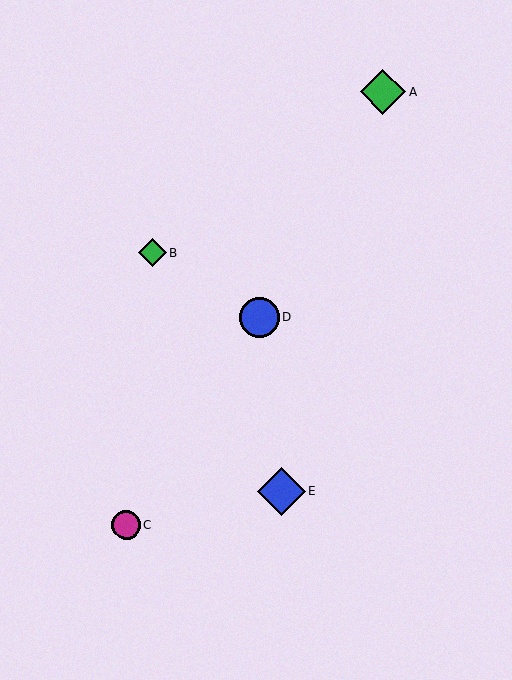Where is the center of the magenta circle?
The center of the magenta circle is at (126, 525).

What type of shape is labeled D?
Shape D is a blue circle.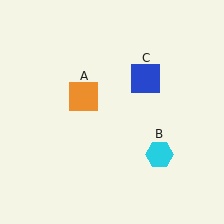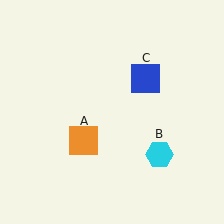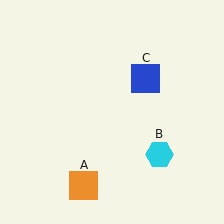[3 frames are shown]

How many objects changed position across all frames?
1 object changed position: orange square (object A).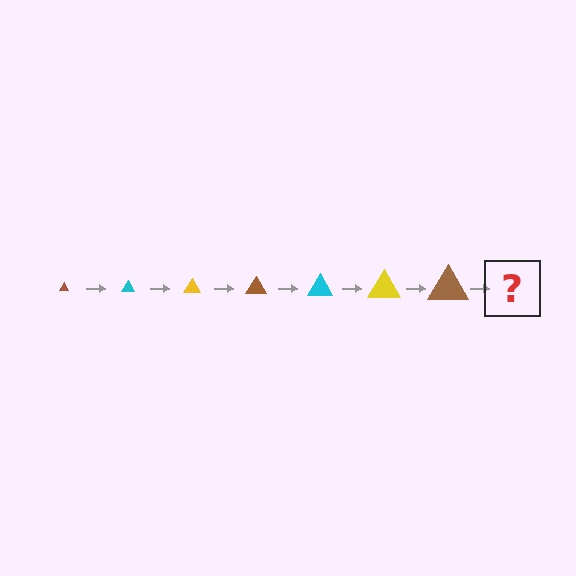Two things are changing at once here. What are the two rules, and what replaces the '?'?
The two rules are that the triangle grows larger each step and the color cycles through brown, cyan, and yellow. The '?' should be a cyan triangle, larger than the previous one.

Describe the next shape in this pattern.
It should be a cyan triangle, larger than the previous one.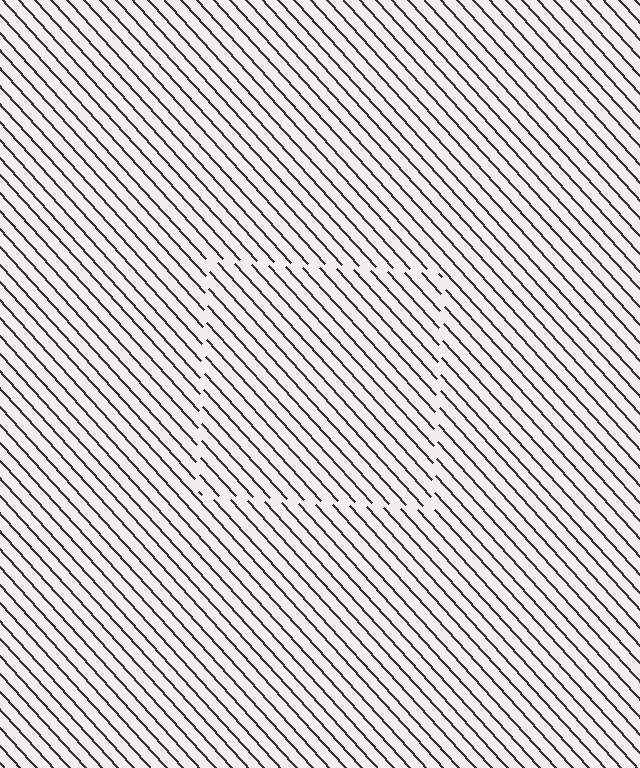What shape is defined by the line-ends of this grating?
An illusory square. The interior of the shape contains the same grating, shifted by half a period — the contour is defined by the phase discontinuity where line-ends from the inner and outer gratings abut.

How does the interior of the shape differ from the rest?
The interior of the shape contains the same grating, shifted by half a period — the contour is defined by the phase discontinuity where line-ends from the inner and outer gratings abut.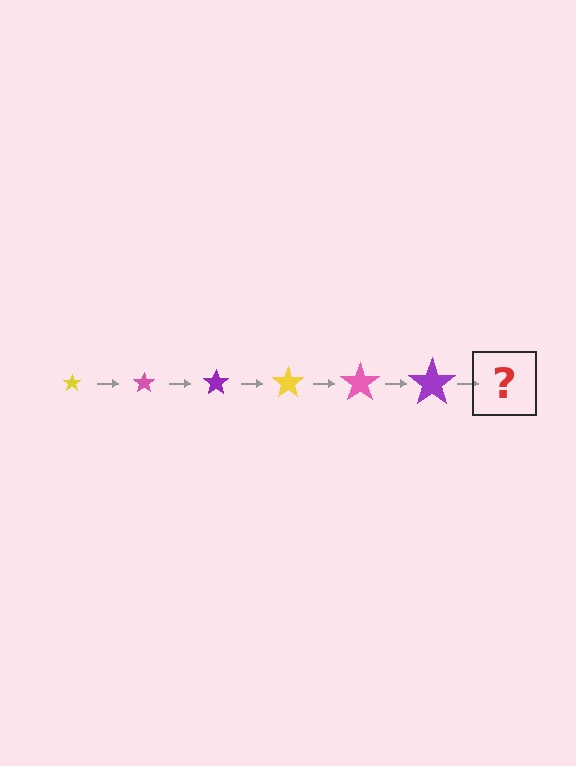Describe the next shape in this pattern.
It should be a yellow star, larger than the previous one.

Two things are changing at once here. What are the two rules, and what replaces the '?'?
The two rules are that the star grows larger each step and the color cycles through yellow, pink, and purple. The '?' should be a yellow star, larger than the previous one.